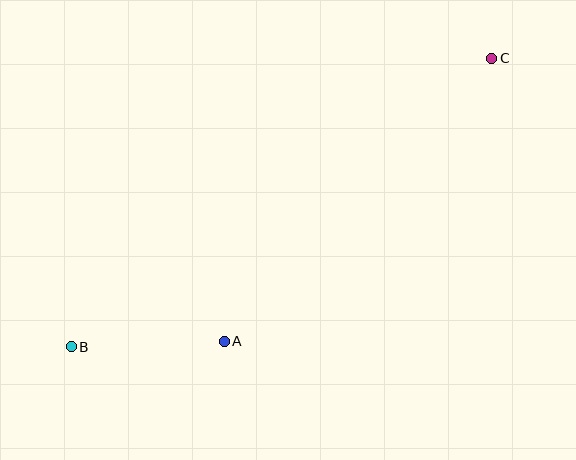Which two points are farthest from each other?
Points B and C are farthest from each other.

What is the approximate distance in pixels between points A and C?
The distance between A and C is approximately 390 pixels.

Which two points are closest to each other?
Points A and B are closest to each other.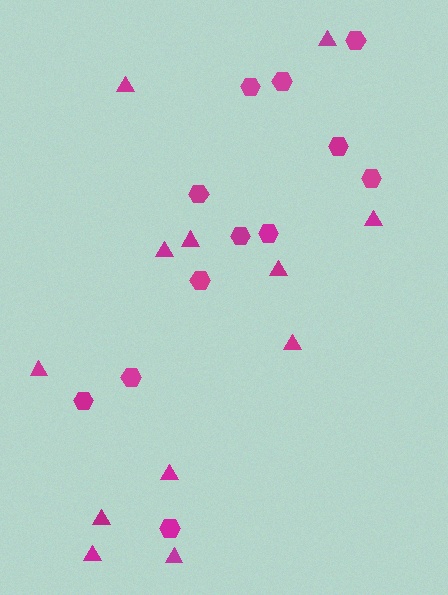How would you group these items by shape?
There are 2 groups: one group of triangles (12) and one group of hexagons (12).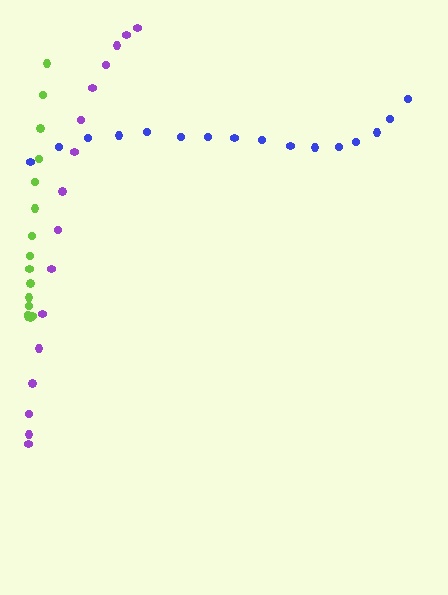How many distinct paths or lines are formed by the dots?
There are 3 distinct paths.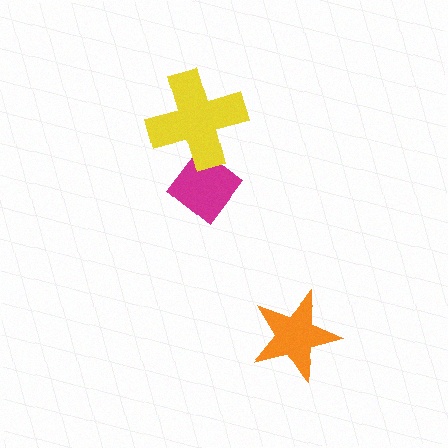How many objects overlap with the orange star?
0 objects overlap with the orange star.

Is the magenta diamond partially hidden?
Yes, it is partially covered by another shape.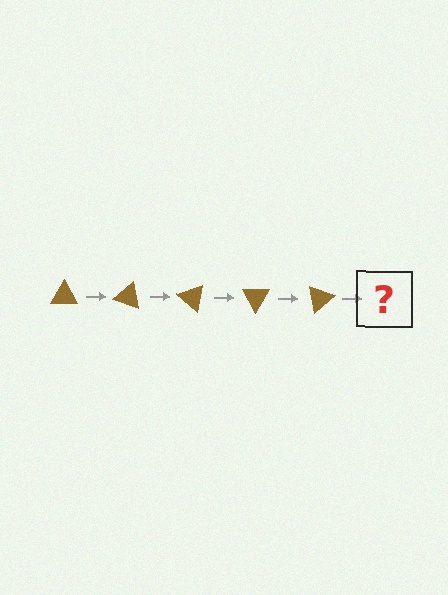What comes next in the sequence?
The next element should be a brown triangle rotated 100 degrees.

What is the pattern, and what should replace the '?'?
The pattern is that the triangle rotates 20 degrees each step. The '?' should be a brown triangle rotated 100 degrees.